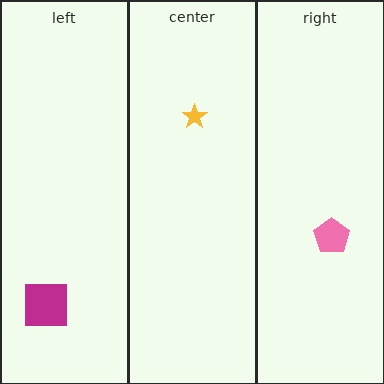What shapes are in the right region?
The pink pentagon.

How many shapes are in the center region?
1.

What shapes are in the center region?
The yellow star.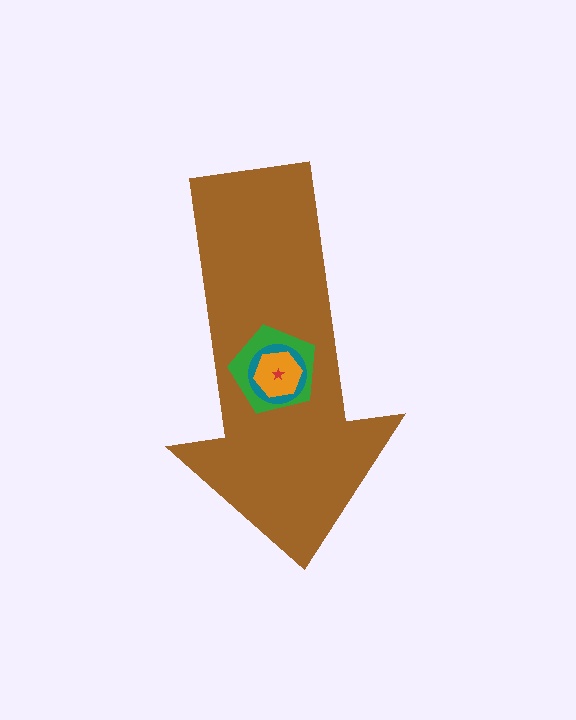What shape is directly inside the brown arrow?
The green pentagon.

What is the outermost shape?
The brown arrow.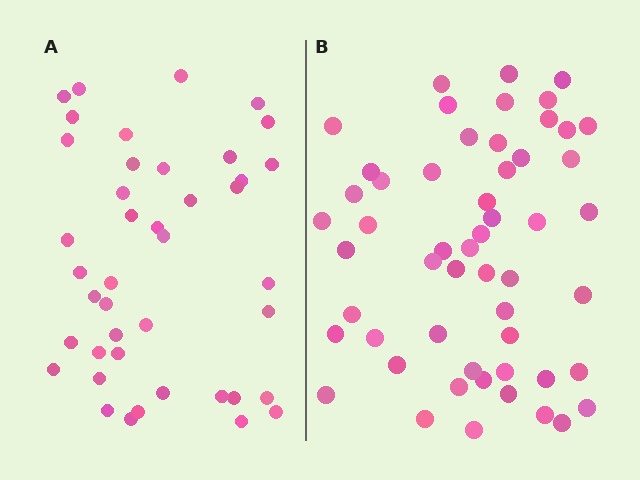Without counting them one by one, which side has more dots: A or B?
Region B (the right region) has more dots.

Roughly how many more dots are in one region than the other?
Region B has roughly 12 or so more dots than region A.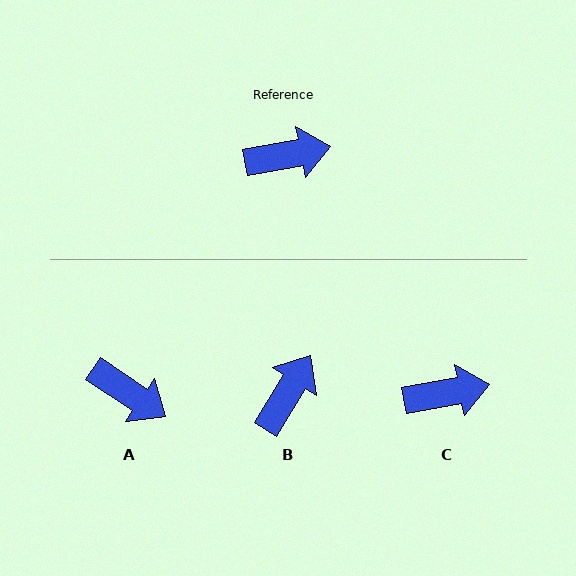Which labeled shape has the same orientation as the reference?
C.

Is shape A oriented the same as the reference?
No, it is off by about 44 degrees.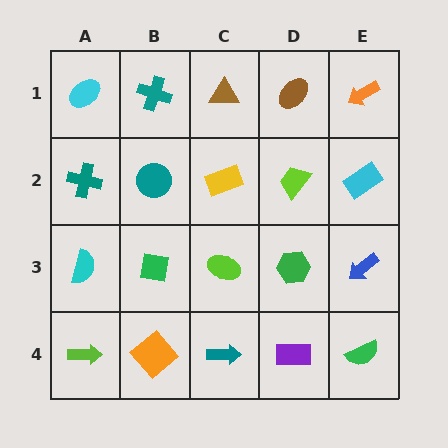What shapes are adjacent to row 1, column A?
A teal cross (row 2, column A), a teal cross (row 1, column B).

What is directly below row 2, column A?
A cyan semicircle.